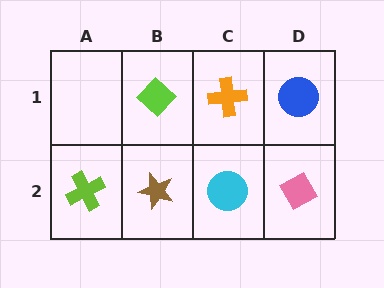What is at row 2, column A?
A lime cross.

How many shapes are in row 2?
4 shapes.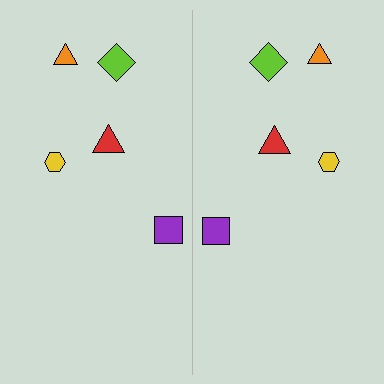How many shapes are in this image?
There are 10 shapes in this image.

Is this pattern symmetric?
Yes, this pattern has bilateral (reflection) symmetry.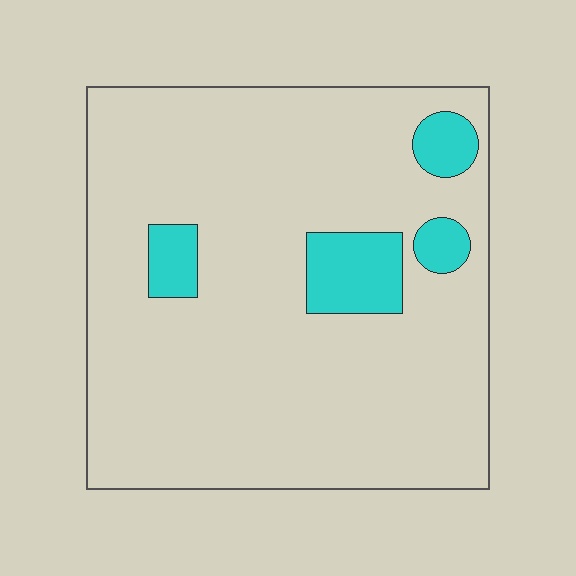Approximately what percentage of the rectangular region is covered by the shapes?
Approximately 10%.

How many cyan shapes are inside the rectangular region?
4.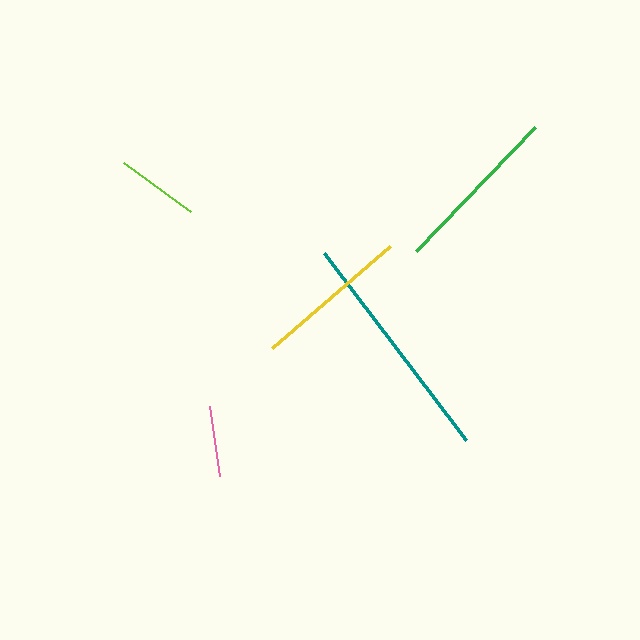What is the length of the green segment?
The green segment is approximately 171 pixels long.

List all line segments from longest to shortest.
From longest to shortest: teal, green, yellow, lime, pink.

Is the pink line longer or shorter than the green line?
The green line is longer than the pink line.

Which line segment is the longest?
The teal line is the longest at approximately 235 pixels.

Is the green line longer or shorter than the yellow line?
The green line is longer than the yellow line.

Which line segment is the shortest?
The pink line is the shortest at approximately 70 pixels.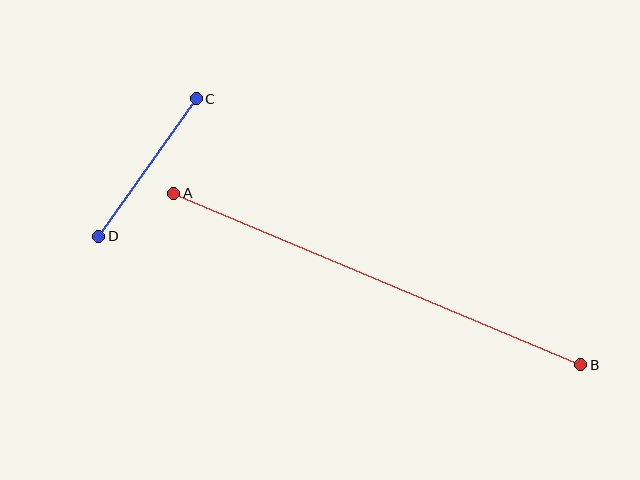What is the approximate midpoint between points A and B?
The midpoint is at approximately (377, 279) pixels.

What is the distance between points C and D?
The distance is approximately 169 pixels.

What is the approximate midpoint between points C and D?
The midpoint is at approximately (147, 168) pixels.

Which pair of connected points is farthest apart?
Points A and B are farthest apart.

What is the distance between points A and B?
The distance is approximately 442 pixels.